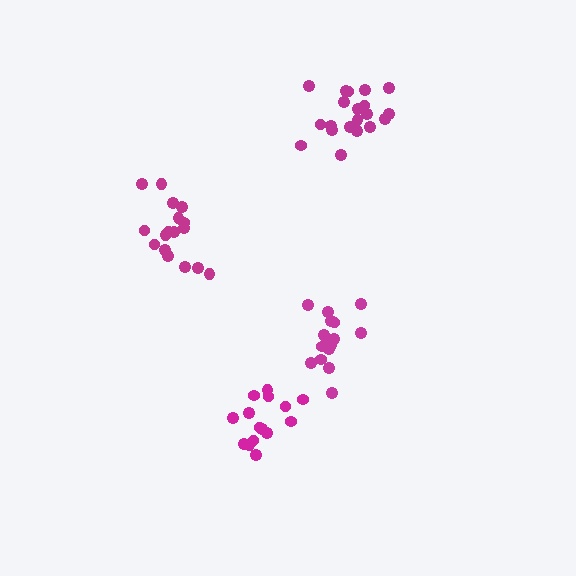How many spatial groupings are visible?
There are 4 spatial groupings.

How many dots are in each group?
Group 1: 15 dots, Group 2: 16 dots, Group 3: 20 dots, Group 4: 17 dots (68 total).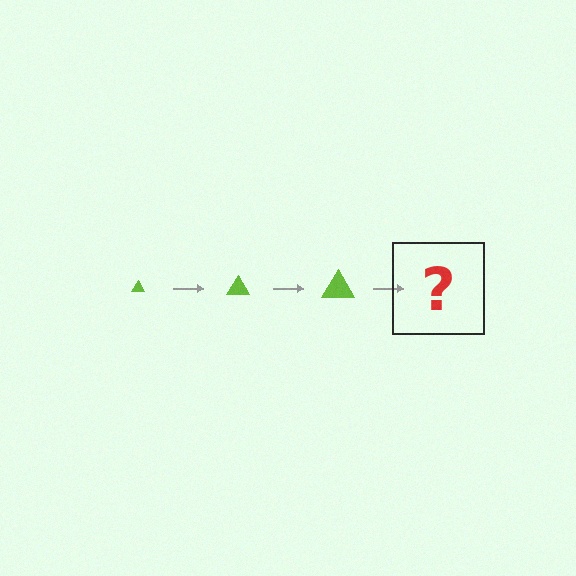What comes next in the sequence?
The next element should be a lime triangle, larger than the previous one.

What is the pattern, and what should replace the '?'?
The pattern is that the triangle gets progressively larger each step. The '?' should be a lime triangle, larger than the previous one.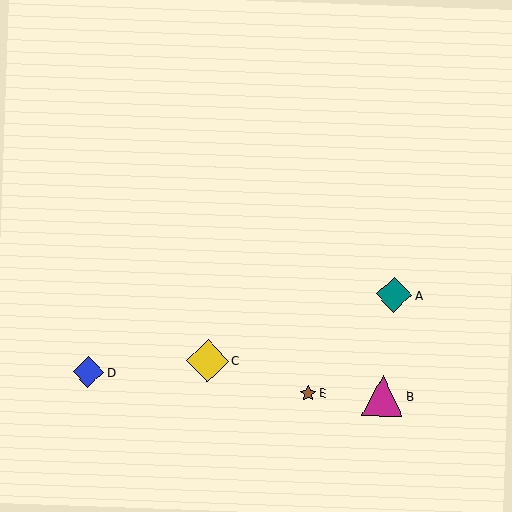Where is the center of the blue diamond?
The center of the blue diamond is at (88, 372).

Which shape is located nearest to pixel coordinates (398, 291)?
The teal diamond (labeled A) at (394, 295) is nearest to that location.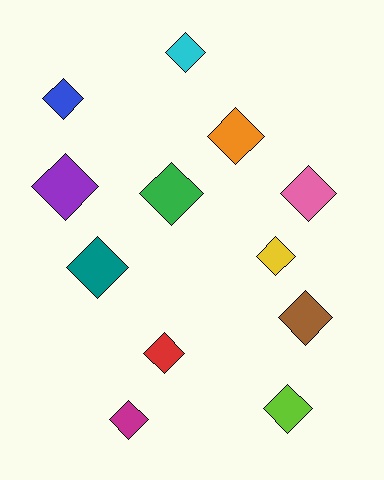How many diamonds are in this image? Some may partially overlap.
There are 12 diamonds.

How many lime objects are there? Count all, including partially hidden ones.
There is 1 lime object.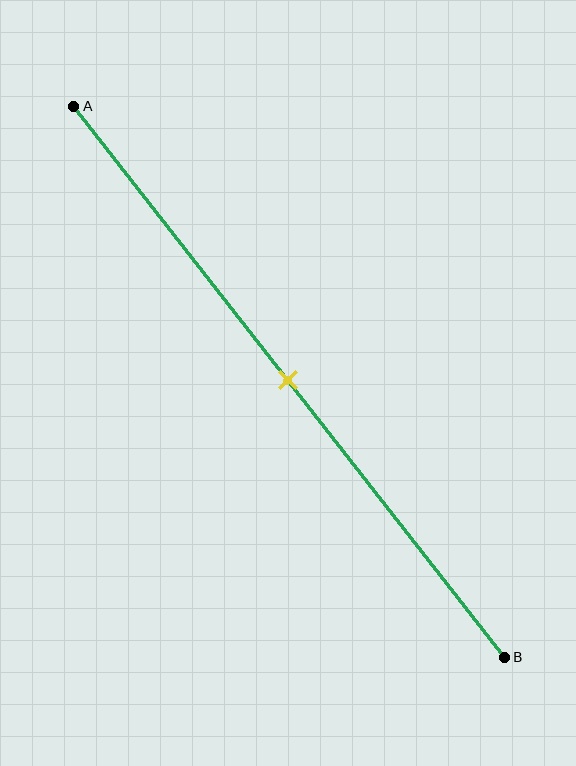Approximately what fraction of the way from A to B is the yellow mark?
The yellow mark is approximately 50% of the way from A to B.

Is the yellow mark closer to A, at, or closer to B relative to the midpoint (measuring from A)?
The yellow mark is approximately at the midpoint of segment AB.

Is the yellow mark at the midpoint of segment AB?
Yes, the mark is approximately at the midpoint.